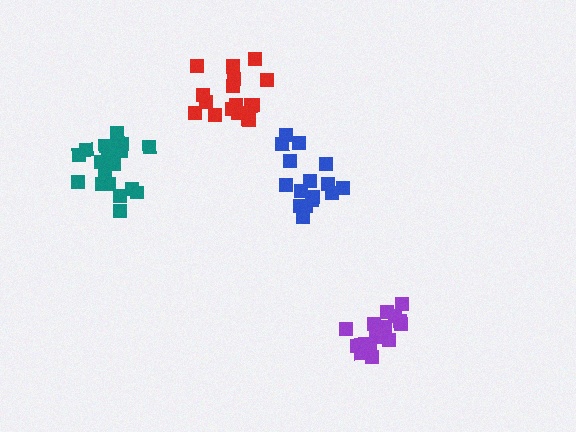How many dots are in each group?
Group 1: 17 dots, Group 2: 19 dots, Group 3: 19 dots, Group 4: 16 dots (71 total).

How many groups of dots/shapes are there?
There are 4 groups.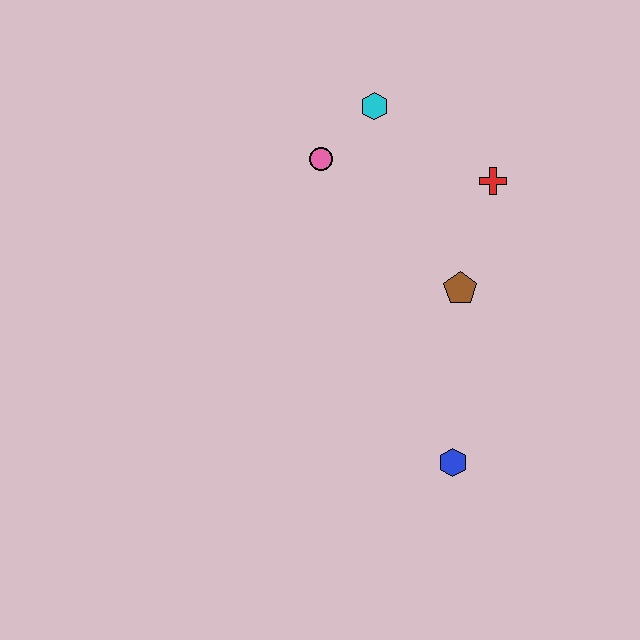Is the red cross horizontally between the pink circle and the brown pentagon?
No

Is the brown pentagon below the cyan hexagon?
Yes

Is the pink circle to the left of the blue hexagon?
Yes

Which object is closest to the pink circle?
The cyan hexagon is closest to the pink circle.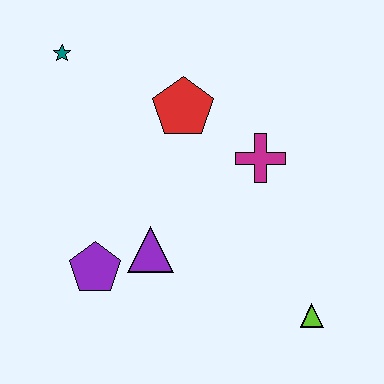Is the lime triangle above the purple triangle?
No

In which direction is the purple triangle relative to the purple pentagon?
The purple triangle is to the right of the purple pentagon.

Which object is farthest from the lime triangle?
The teal star is farthest from the lime triangle.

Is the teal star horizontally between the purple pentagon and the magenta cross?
No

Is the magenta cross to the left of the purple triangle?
No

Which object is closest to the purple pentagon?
The purple triangle is closest to the purple pentagon.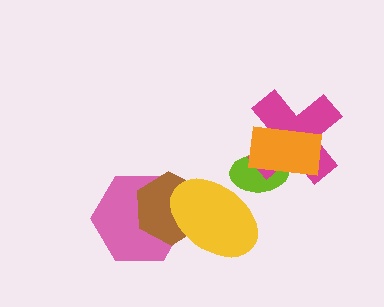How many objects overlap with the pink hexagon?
2 objects overlap with the pink hexagon.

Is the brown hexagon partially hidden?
Yes, it is partially covered by another shape.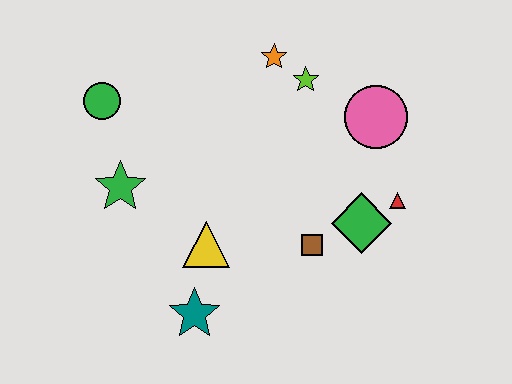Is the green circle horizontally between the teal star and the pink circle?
No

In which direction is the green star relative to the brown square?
The green star is to the left of the brown square.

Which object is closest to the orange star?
The lime star is closest to the orange star.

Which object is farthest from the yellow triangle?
The pink circle is farthest from the yellow triangle.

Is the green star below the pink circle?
Yes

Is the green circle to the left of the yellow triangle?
Yes